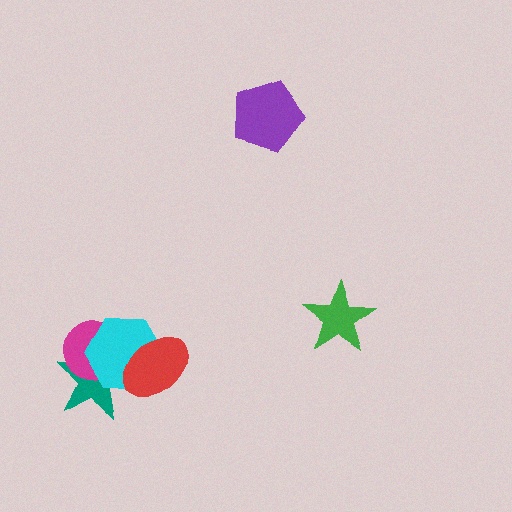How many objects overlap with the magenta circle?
2 objects overlap with the magenta circle.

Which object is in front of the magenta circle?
The cyan hexagon is in front of the magenta circle.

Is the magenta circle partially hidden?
Yes, it is partially covered by another shape.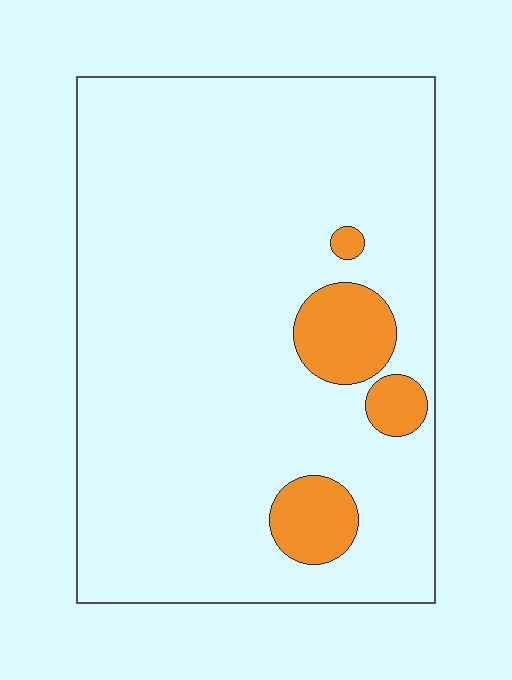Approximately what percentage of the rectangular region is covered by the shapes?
Approximately 10%.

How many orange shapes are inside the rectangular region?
4.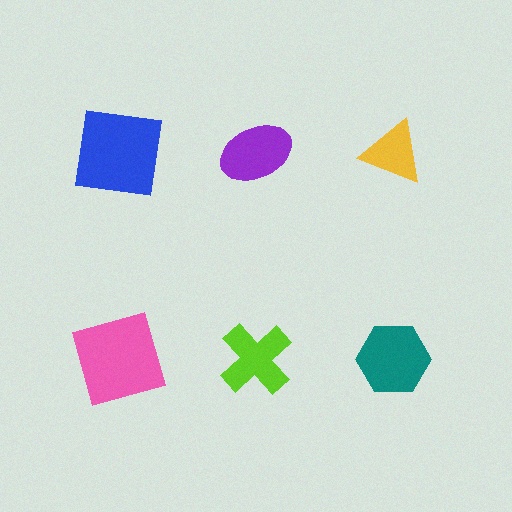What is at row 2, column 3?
A teal hexagon.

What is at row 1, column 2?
A purple ellipse.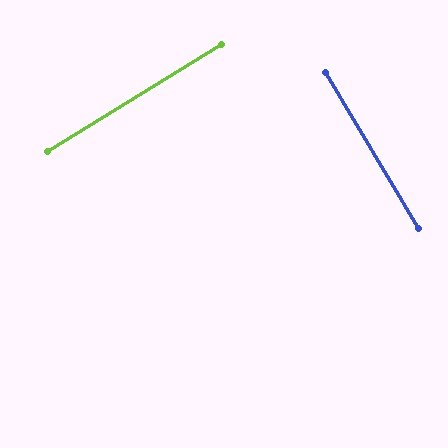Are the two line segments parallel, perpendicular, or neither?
Perpendicular — they meet at approximately 89°.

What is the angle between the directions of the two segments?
Approximately 89 degrees.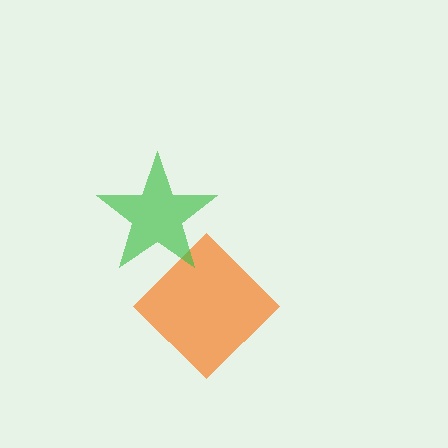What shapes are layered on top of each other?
The layered shapes are: an orange diamond, a green star.